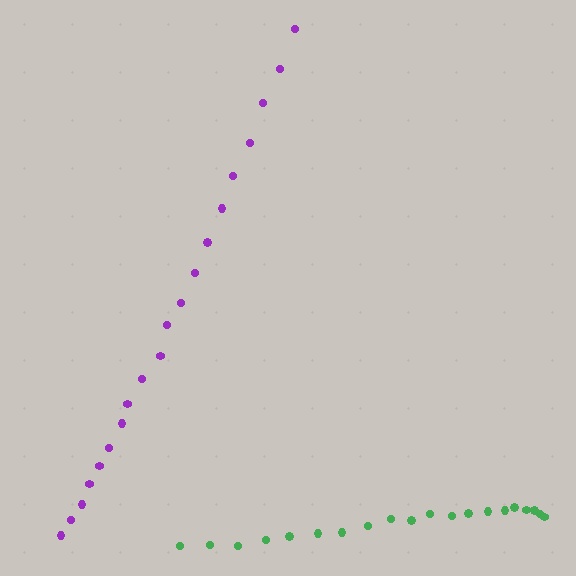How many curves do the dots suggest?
There are 2 distinct paths.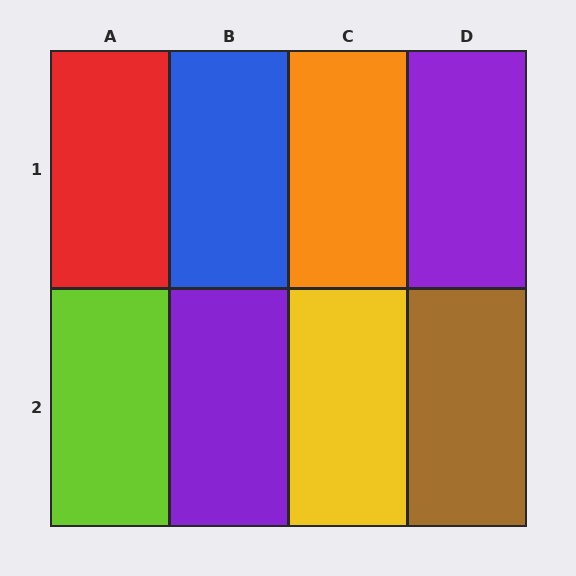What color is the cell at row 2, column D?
Brown.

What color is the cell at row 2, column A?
Lime.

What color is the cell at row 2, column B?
Purple.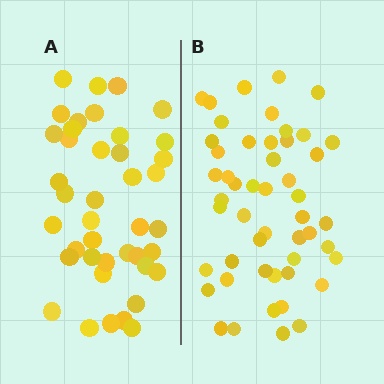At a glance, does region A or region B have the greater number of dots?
Region B (the right region) has more dots.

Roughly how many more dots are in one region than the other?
Region B has roughly 8 or so more dots than region A.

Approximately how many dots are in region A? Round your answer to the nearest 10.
About 40 dots. (The exact count is 41, which rounds to 40.)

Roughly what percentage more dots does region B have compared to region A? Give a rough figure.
About 20% more.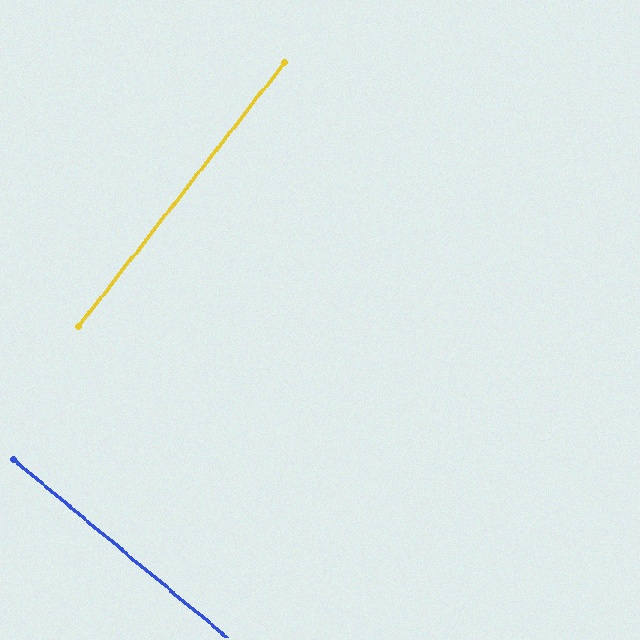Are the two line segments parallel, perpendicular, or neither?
Perpendicular — they meet at approximately 88°.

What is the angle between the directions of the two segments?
Approximately 88 degrees.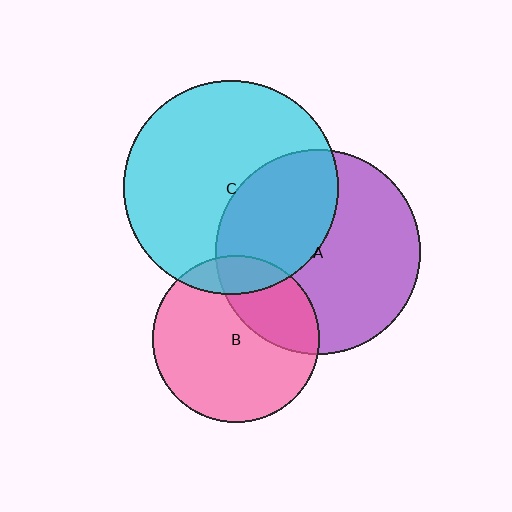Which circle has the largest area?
Circle C (cyan).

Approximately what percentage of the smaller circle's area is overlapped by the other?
Approximately 40%.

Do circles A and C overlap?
Yes.